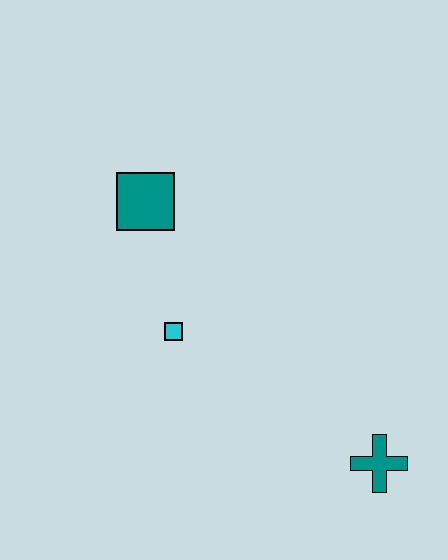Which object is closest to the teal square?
The cyan square is closest to the teal square.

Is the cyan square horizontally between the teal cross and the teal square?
Yes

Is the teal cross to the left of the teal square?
No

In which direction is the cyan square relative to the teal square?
The cyan square is below the teal square.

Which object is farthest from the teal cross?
The teal square is farthest from the teal cross.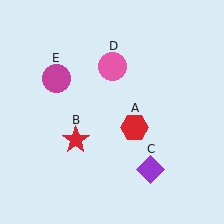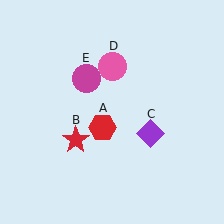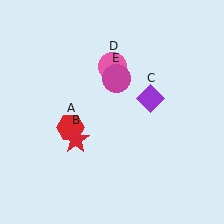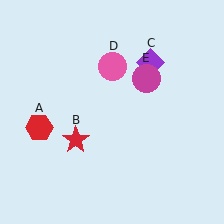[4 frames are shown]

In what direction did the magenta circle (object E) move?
The magenta circle (object E) moved right.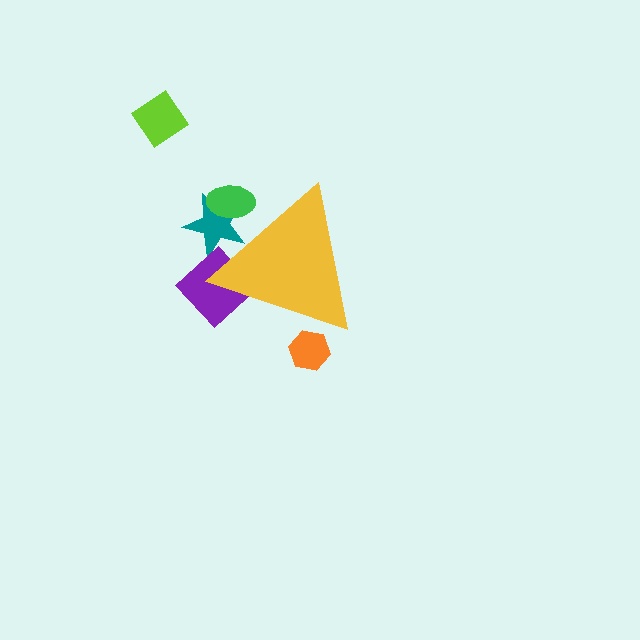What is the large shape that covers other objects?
A yellow triangle.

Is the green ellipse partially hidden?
Yes, the green ellipse is partially hidden behind the yellow triangle.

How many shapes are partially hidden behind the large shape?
4 shapes are partially hidden.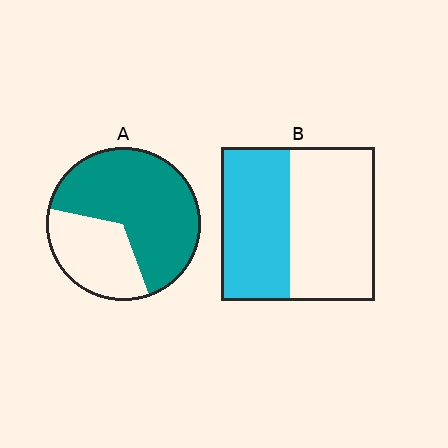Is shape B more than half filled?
No.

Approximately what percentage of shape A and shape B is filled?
A is approximately 65% and B is approximately 45%.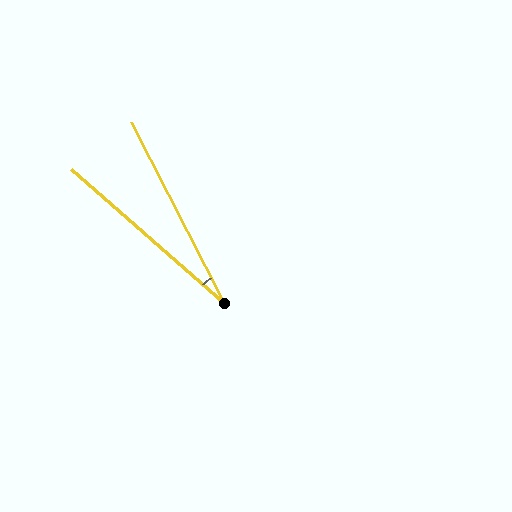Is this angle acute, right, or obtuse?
It is acute.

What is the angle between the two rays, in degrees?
Approximately 22 degrees.